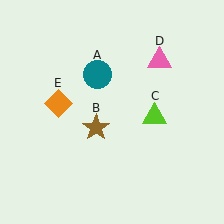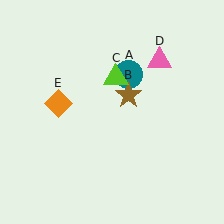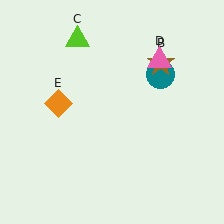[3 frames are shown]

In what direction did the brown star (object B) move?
The brown star (object B) moved up and to the right.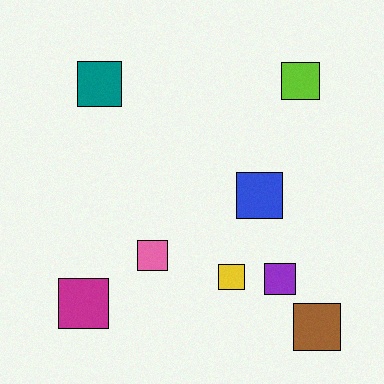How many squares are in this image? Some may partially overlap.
There are 8 squares.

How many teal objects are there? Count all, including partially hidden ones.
There is 1 teal object.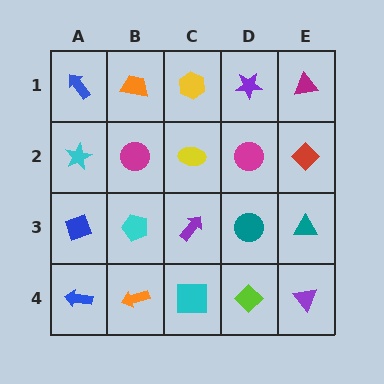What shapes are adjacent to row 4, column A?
A blue diamond (row 3, column A), an orange arrow (row 4, column B).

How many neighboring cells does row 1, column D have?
3.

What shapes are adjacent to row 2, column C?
A yellow hexagon (row 1, column C), a purple arrow (row 3, column C), a magenta circle (row 2, column B), a magenta circle (row 2, column D).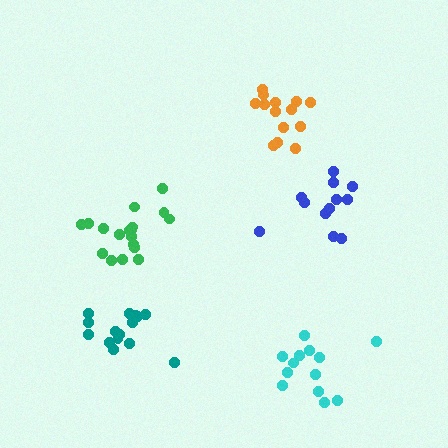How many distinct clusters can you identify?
There are 5 distinct clusters.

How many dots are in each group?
Group 1: 15 dots, Group 2: 14 dots, Group 3: 12 dots, Group 4: 13 dots, Group 5: 18 dots (72 total).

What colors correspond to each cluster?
The clusters are colored: teal, orange, blue, cyan, green.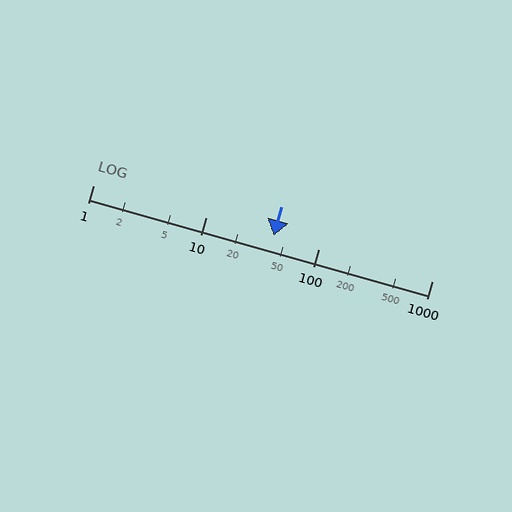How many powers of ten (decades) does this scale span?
The scale spans 3 decades, from 1 to 1000.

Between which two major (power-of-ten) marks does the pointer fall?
The pointer is between 10 and 100.